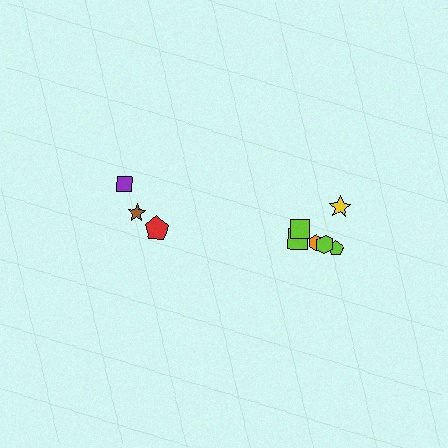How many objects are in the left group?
There are 3 objects.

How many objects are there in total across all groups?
There are 9 objects.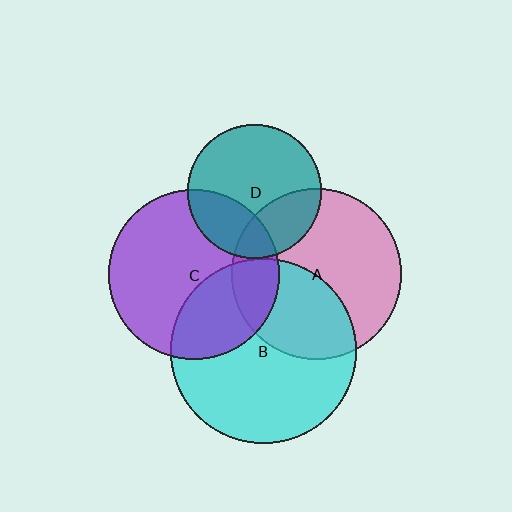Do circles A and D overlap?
Yes.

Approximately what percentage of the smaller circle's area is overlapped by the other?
Approximately 25%.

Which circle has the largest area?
Circle B (cyan).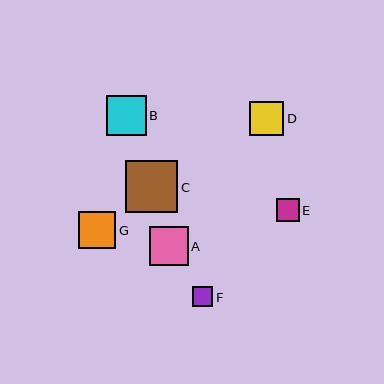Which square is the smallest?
Square F is the smallest with a size of approximately 20 pixels.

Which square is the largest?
Square C is the largest with a size of approximately 52 pixels.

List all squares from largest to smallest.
From largest to smallest: C, B, A, G, D, E, F.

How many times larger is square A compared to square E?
Square A is approximately 1.7 times the size of square E.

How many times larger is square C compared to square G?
Square C is approximately 1.4 times the size of square G.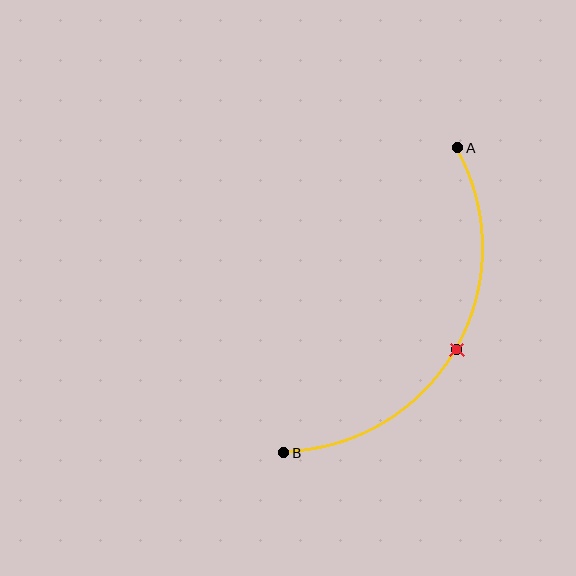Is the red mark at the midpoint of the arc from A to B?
Yes. The red mark lies on the arc at equal arc-length from both A and B — it is the arc midpoint.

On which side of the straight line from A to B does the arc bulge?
The arc bulges to the right of the straight line connecting A and B.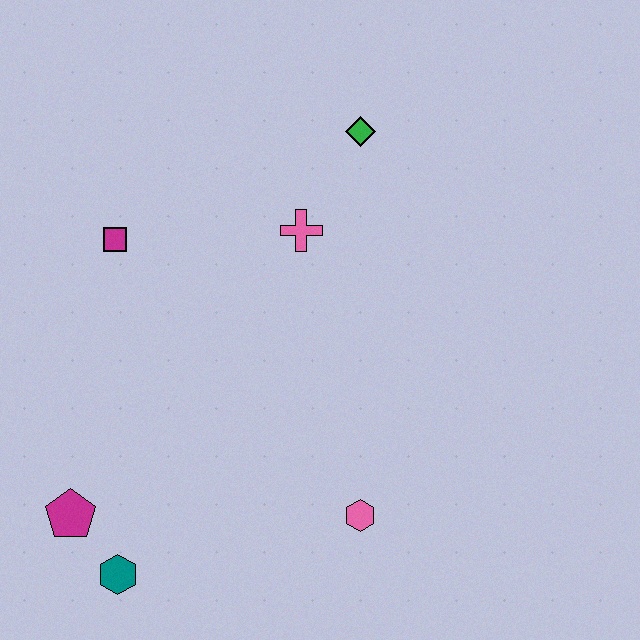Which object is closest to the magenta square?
The pink cross is closest to the magenta square.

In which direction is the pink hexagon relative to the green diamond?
The pink hexagon is below the green diamond.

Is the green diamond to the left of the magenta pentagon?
No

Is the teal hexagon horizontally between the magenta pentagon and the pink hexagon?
Yes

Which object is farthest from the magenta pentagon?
The green diamond is farthest from the magenta pentagon.